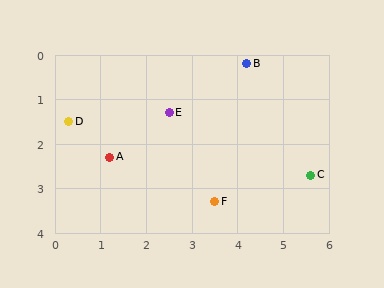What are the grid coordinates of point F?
Point F is at approximately (3.5, 3.3).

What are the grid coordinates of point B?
Point B is at approximately (4.2, 0.2).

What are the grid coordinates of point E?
Point E is at approximately (2.5, 1.3).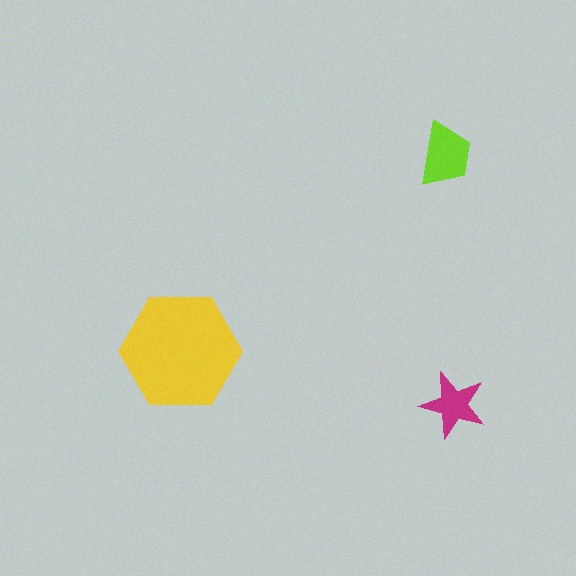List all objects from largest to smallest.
The yellow hexagon, the lime trapezoid, the magenta star.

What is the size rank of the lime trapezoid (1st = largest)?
2nd.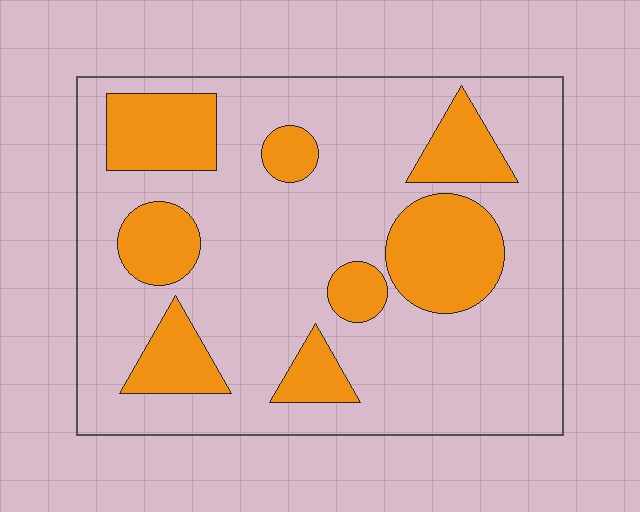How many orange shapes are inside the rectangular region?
8.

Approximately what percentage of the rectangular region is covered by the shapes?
Approximately 25%.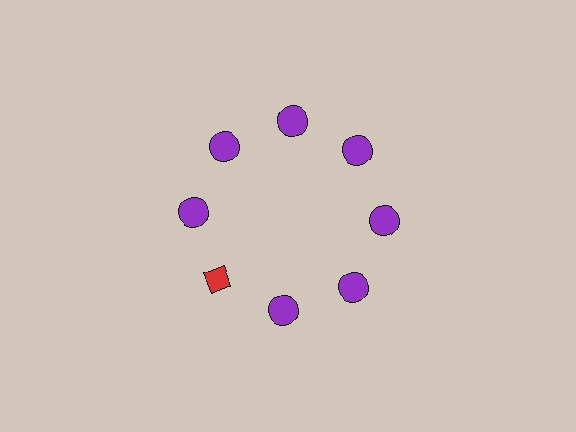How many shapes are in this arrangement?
There are 8 shapes arranged in a ring pattern.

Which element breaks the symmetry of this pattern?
The red diamond at roughly the 8 o'clock position breaks the symmetry. All other shapes are purple circles.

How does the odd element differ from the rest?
It differs in both color (red instead of purple) and shape (diamond instead of circle).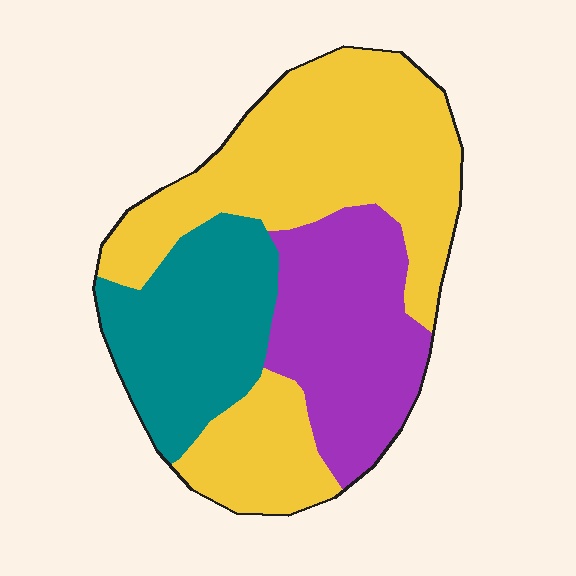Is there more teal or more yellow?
Yellow.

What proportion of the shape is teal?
Teal takes up about one quarter (1/4) of the shape.